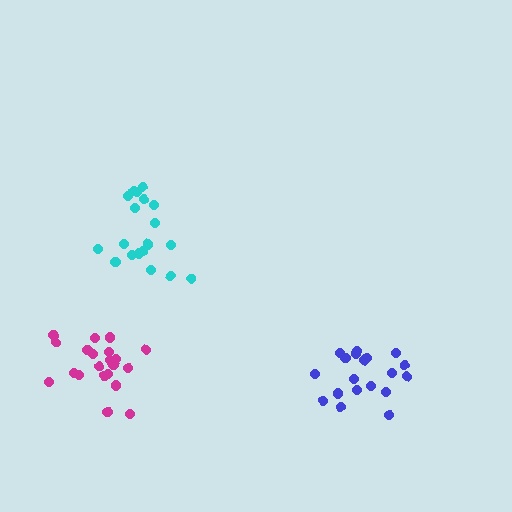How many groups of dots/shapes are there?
There are 3 groups.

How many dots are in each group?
Group 1: 21 dots, Group 2: 21 dots, Group 3: 19 dots (61 total).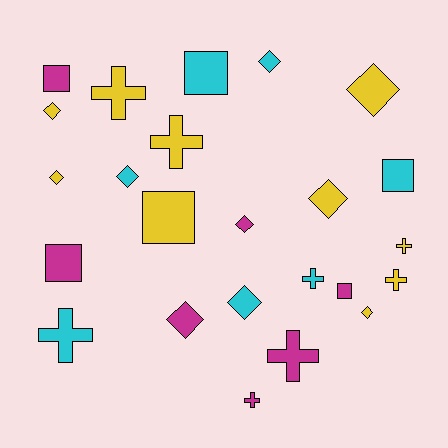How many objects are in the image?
There are 24 objects.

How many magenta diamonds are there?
There are 2 magenta diamonds.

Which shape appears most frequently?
Diamond, with 10 objects.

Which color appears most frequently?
Yellow, with 10 objects.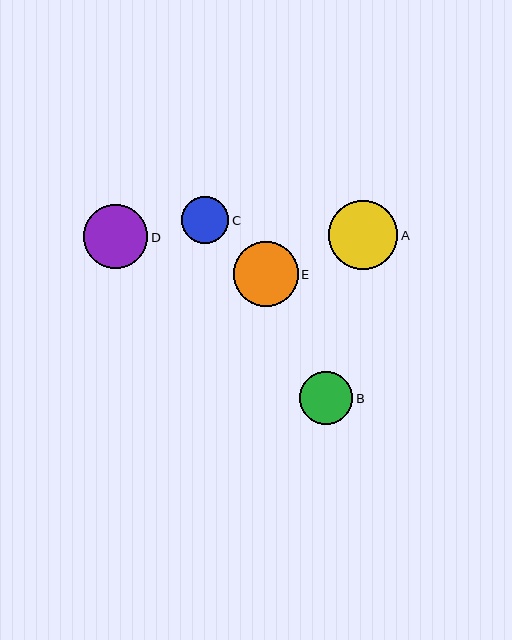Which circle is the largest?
Circle A is the largest with a size of approximately 69 pixels.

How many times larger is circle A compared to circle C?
Circle A is approximately 1.5 times the size of circle C.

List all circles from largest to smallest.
From largest to smallest: A, E, D, B, C.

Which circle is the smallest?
Circle C is the smallest with a size of approximately 47 pixels.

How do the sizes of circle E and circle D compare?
Circle E and circle D are approximately the same size.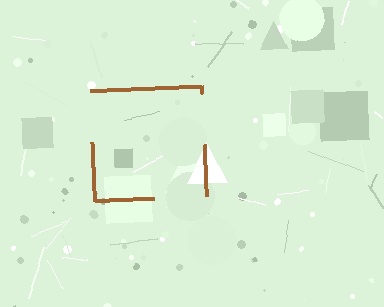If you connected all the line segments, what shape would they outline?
They would outline a square.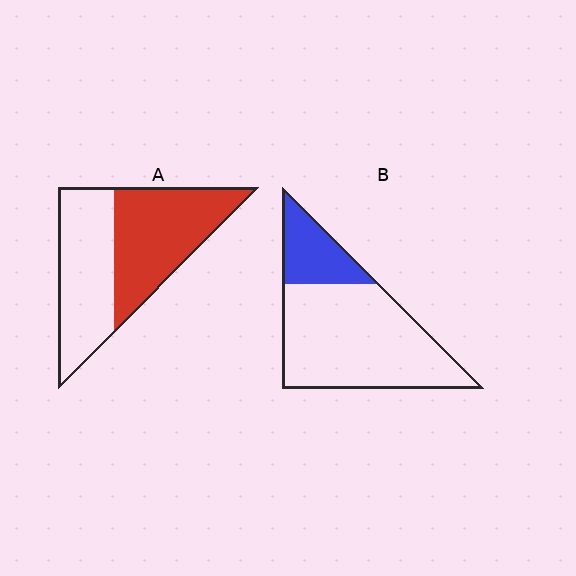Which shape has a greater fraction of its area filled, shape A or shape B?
Shape A.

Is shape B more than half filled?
No.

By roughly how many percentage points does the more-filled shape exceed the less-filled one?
By roughly 30 percentage points (A over B).